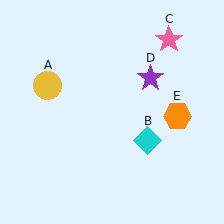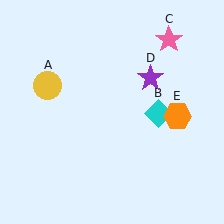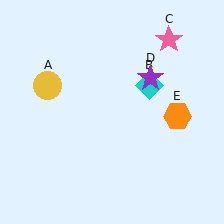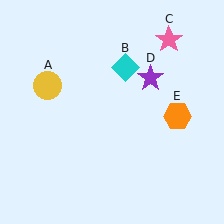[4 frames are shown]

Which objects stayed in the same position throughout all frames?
Yellow circle (object A) and pink star (object C) and purple star (object D) and orange hexagon (object E) remained stationary.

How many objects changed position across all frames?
1 object changed position: cyan diamond (object B).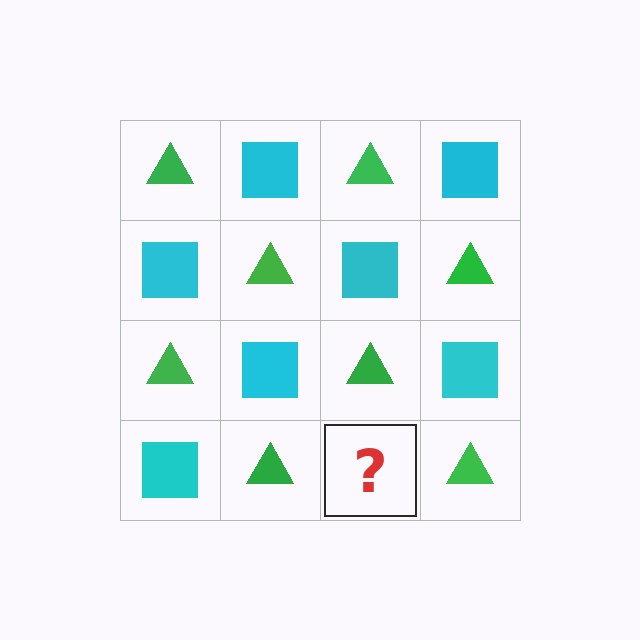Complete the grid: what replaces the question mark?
The question mark should be replaced with a cyan square.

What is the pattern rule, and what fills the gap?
The rule is that it alternates green triangle and cyan square in a checkerboard pattern. The gap should be filled with a cyan square.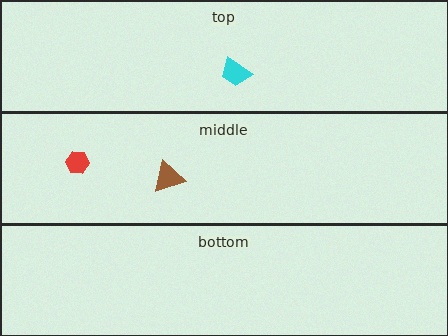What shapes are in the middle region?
The brown triangle, the red hexagon.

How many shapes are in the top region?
1.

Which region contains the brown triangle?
The middle region.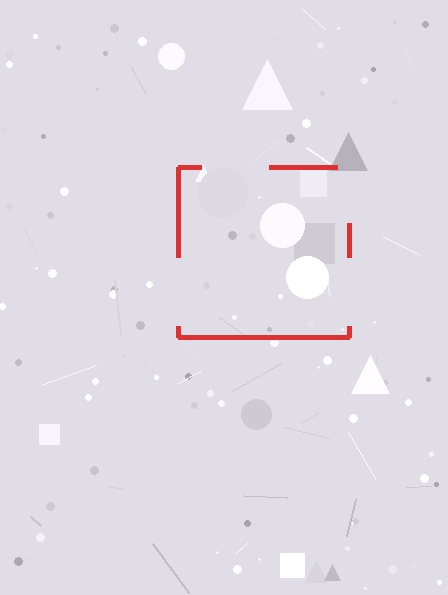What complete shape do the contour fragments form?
The contour fragments form a square.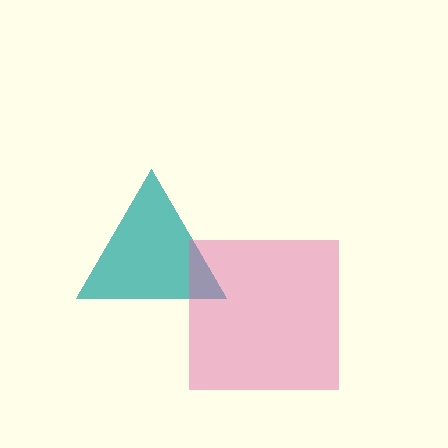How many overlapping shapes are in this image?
There are 2 overlapping shapes in the image.